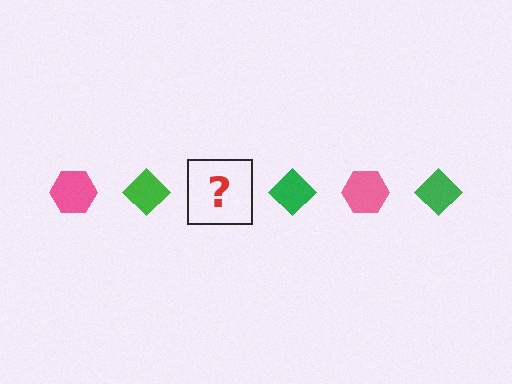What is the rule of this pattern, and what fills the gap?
The rule is that the pattern alternates between pink hexagon and green diamond. The gap should be filled with a pink hexagon.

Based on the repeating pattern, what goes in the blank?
The blank should be a pink hexagon.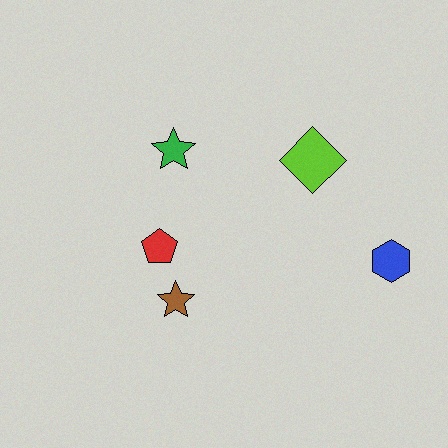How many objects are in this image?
There are 5 objects.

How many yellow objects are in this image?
There are no yellow objects.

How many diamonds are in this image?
There is 1 diamond.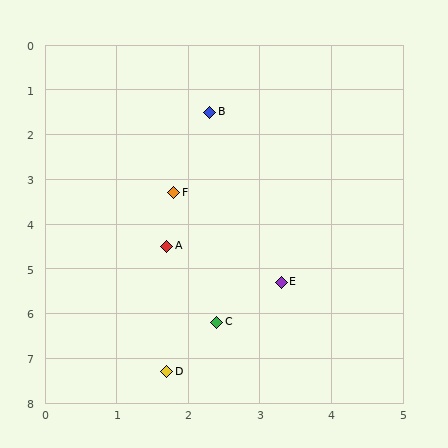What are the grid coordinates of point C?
Point C is at approximately (2.4, 6.2).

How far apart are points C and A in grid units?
Points C and A are about 1.8 grid units apart.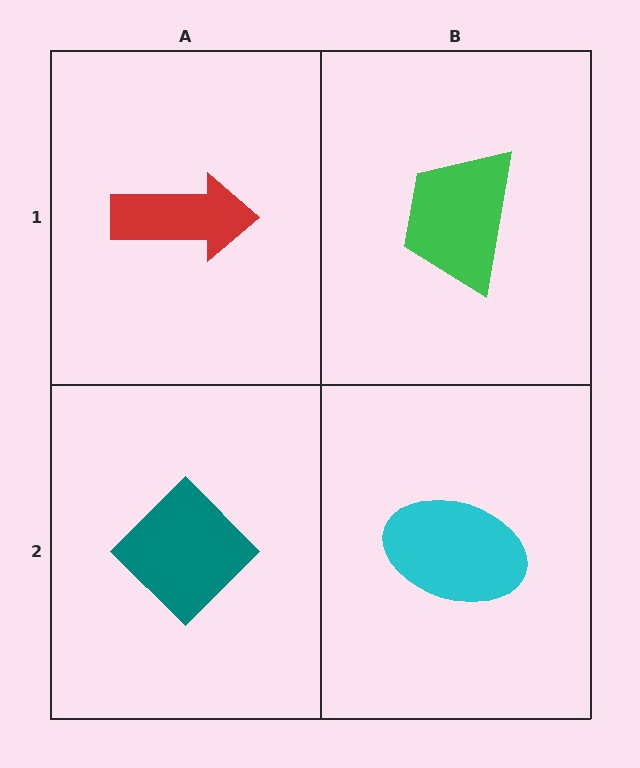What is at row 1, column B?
A green trapezoid.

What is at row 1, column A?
A red arrow.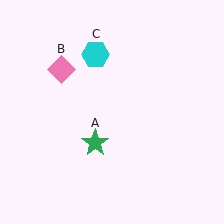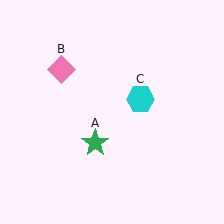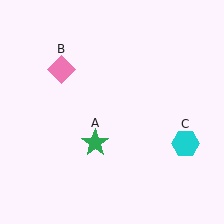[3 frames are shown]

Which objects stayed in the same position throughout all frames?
Green star (object A) and pink diamond (object B) remained stationary.